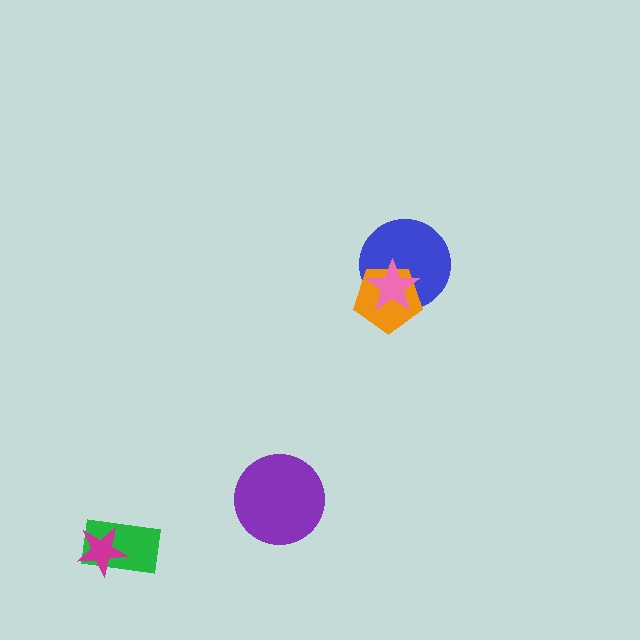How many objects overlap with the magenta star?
1 object overlaps with the magenta star.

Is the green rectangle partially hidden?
Yes, it is partially covered by another shape.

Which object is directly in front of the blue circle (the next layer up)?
The orange pentagon is directly in front of the blue circle.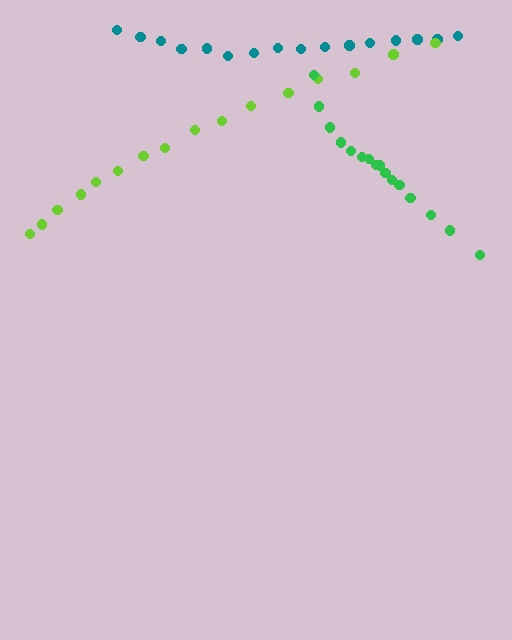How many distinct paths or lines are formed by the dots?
There are 3 distinct paths.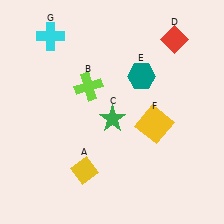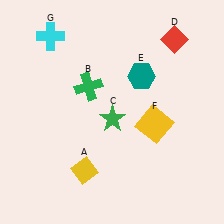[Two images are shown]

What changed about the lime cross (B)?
In Image 1, B is lime. In Image 2, it changed to green.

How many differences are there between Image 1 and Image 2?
There is 1 difference between the two images.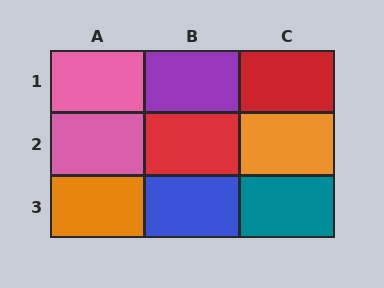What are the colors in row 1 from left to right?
Pink, purple, red.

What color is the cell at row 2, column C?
Orange.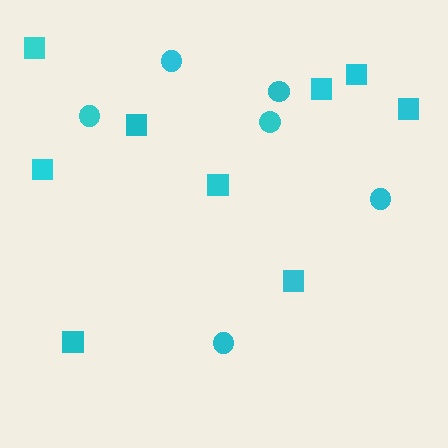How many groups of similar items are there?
There are 2 groups: one group of circles (6) and one group of squares (9).